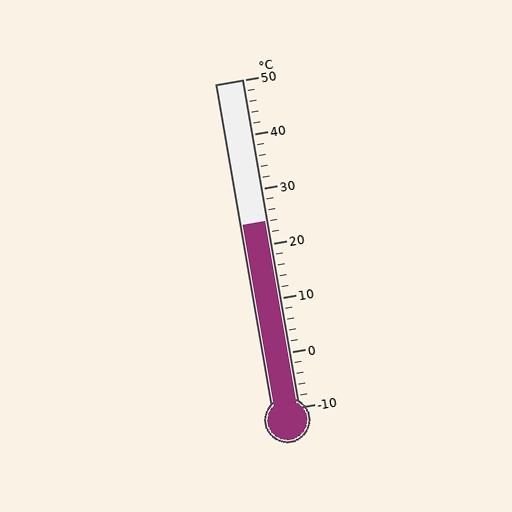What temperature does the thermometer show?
The thermometer shows approximately 24°C.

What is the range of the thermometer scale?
The thermometer scale ranges from -10°C to 50°C.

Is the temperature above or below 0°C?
The temperature is above 0°C.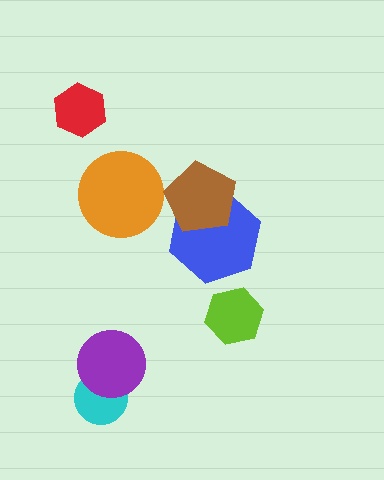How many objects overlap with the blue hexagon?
1 object overlaps with the blue hexagon.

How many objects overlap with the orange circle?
0 objects overlap with the orange circle.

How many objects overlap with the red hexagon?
0 objects overlap with the red hexagon.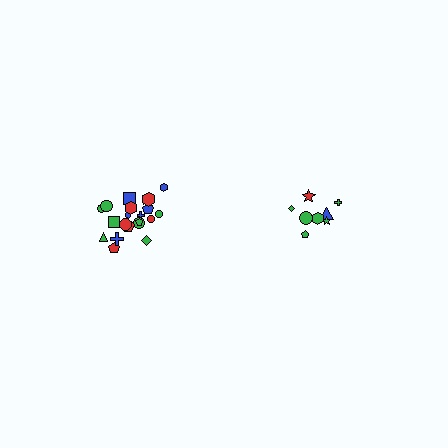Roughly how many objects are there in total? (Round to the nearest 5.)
Roughly 30 objects in total.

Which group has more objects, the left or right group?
The left group.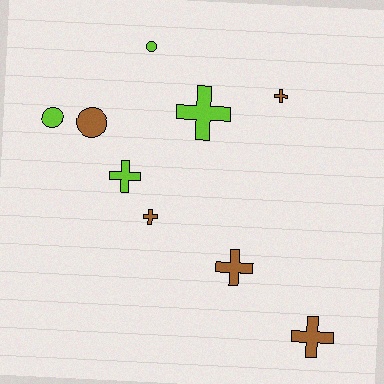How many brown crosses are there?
There are 4 brown crosses.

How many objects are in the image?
There are 9 objects.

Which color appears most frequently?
Brown, with 5 objects.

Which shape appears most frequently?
Cross, with 6 objects.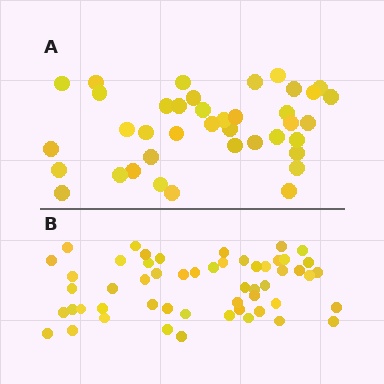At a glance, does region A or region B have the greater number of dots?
Region B (the bottom region) has more dots.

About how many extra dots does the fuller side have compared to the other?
Region B has approximately 15 more dots than region A.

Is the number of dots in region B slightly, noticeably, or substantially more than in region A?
Region B has noticeably more, but not dramatically so. The ratio is roughly 1.4 to 1.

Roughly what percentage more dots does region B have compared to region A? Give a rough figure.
About 40% more.